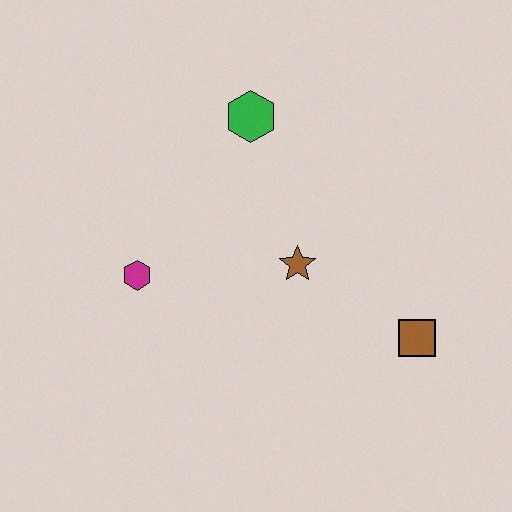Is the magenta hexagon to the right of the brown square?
No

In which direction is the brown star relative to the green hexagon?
The brown star is below the green hexagon.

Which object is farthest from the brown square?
The magenta hexagon is farthest from the brown square.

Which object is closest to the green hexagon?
The brown star is closest to the green hexagon.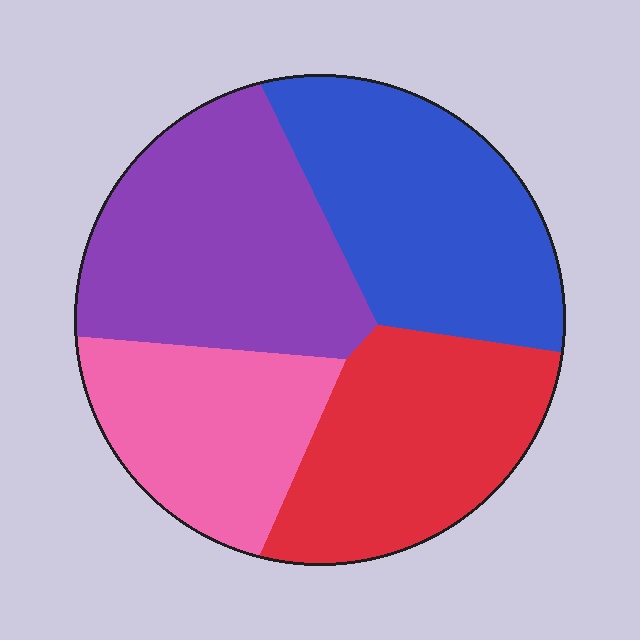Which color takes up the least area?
Pink, at roughly 20%.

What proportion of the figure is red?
Red covers 24% of the figure.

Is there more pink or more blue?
Blue.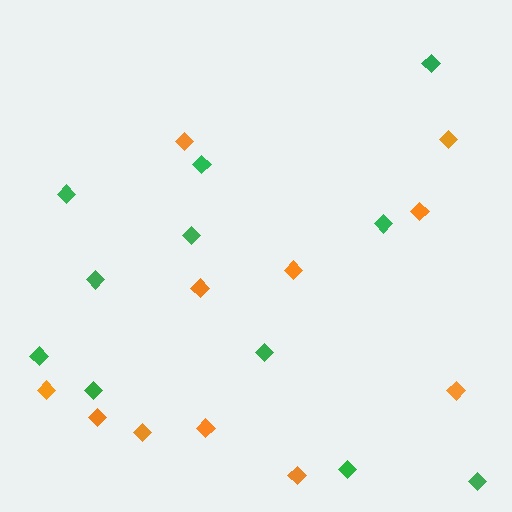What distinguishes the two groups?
There are 2 groups: one group of orange diamonds (11) and one group of green diamonds (11).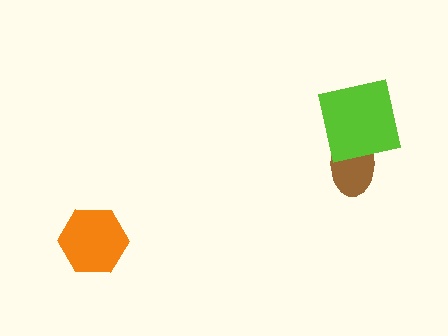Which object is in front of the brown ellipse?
The lime square is in front of the brown ellipse.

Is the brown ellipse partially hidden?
Yes, it is partially covered by another shape.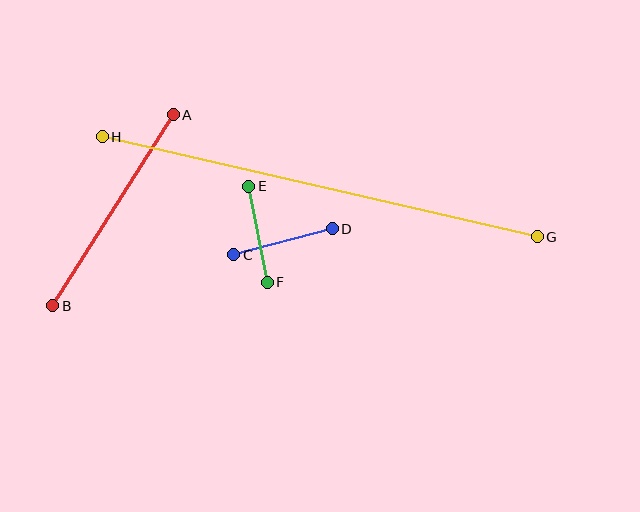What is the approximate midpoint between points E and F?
The midpoint is at approximately (258, 234) pixels.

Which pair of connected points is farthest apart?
Points G and H are farthest apart.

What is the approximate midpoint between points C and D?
The midpoint is at approximately (283, 242) pixels.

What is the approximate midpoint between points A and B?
The midpoint is at approximately (113, 210) pixels.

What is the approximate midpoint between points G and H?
The midpoint is at approximately (320, 187) pixels.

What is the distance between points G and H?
The distance is approximately 447 pixels.